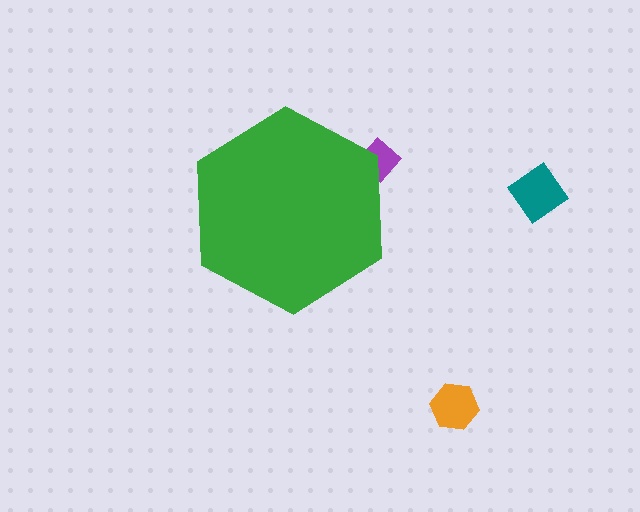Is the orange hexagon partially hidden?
No, the orange hexagon is fully visible.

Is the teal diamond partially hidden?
No, the teal diamond is fully visible.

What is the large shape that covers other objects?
A green hexagon.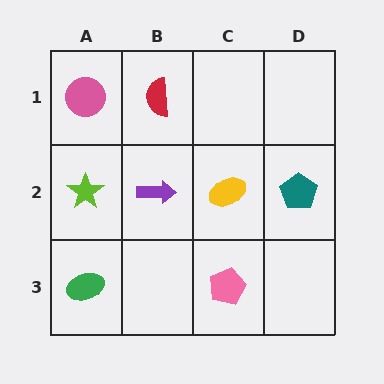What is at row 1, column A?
A pink circle.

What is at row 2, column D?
A teal pentagon.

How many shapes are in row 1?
2 shapes.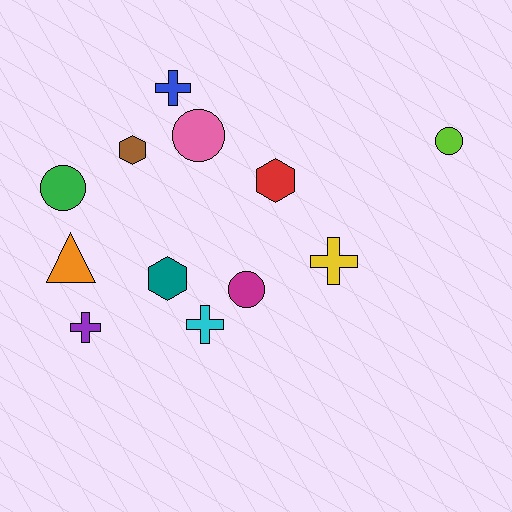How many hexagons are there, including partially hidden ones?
There are 3 hexagons.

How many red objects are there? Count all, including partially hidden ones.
There is 1 red object.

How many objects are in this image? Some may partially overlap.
There are 12 objects.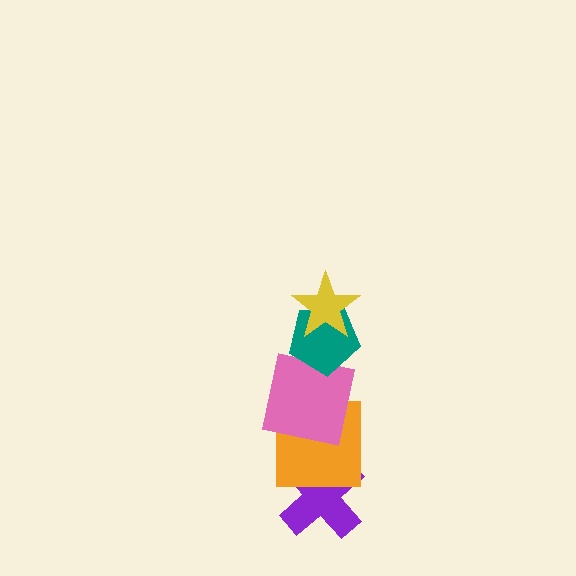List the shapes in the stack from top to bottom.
From top to bottom: the yellow star, the teal pentagon, the pink square, the orange square, the purple cross.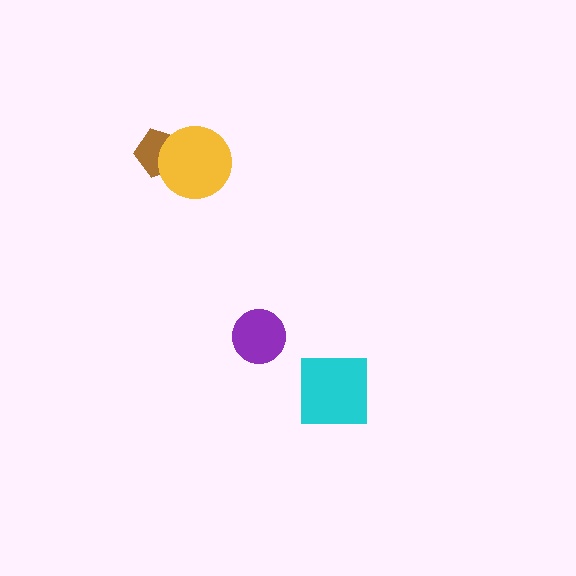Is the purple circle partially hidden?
No, no other shape covers it.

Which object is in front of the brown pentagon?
The yellow circle is in front of the brown pentagon.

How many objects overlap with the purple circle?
0 objects overlap with the purple circle.